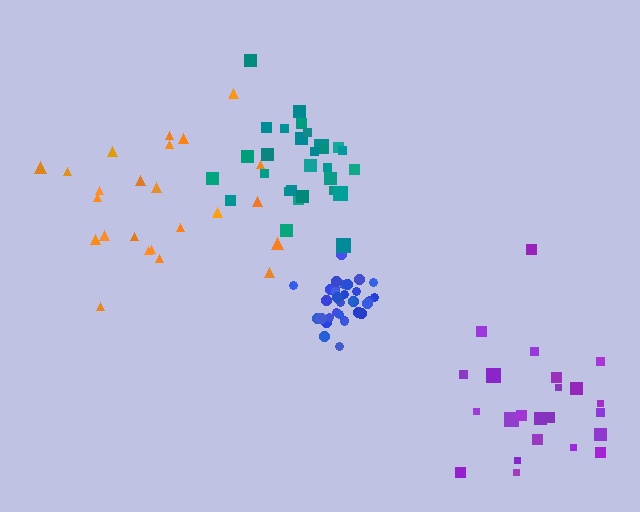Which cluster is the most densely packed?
Blue.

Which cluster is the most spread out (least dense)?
Orange.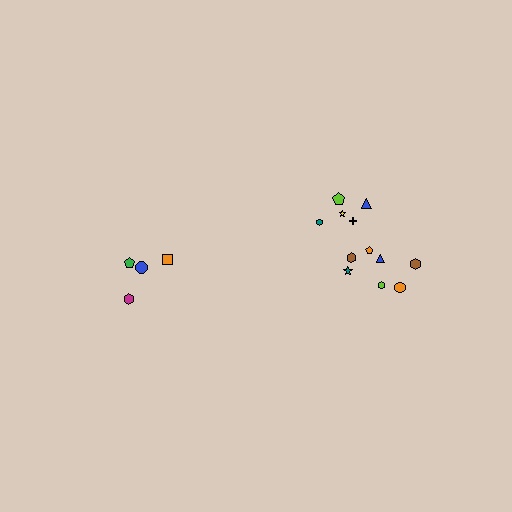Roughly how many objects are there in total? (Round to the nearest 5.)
Roughly 15 objects in total.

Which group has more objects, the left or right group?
The right group.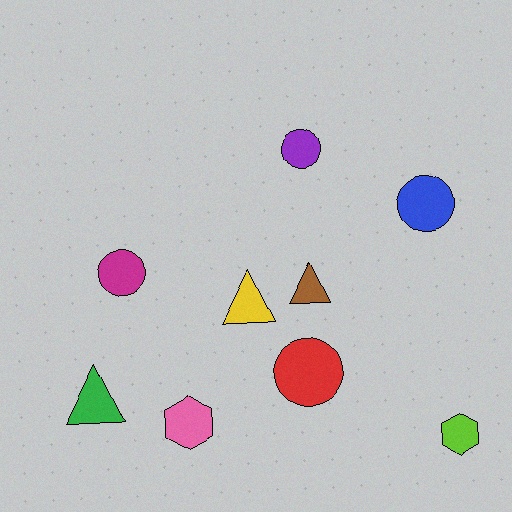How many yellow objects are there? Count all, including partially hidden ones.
There is 1 yellow object.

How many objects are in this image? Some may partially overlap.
There are 9 objects.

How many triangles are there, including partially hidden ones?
There are 3 triangles.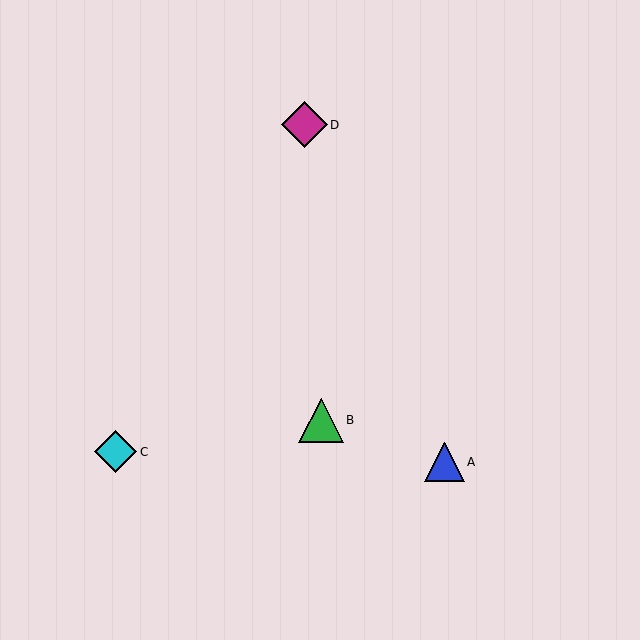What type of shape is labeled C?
Shape C is a cyan diamond.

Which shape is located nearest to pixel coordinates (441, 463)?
The blue triangle (labeled A) at (444, 462) is nearest to that location.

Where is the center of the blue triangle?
The center of the blue triangle is at (444, 462).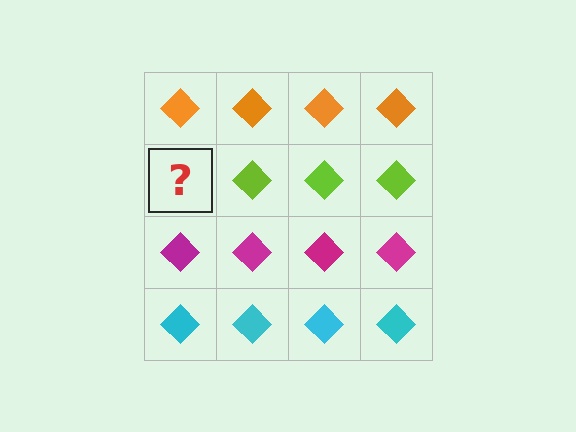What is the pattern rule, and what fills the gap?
The rule is that each row has a consistent color. The gap should be filled with a lime diamond.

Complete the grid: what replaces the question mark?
The question mark should be replaced with a lime diamond.